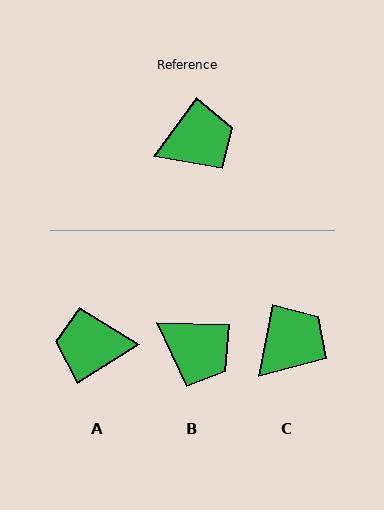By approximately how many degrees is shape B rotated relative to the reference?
Approximately 54 degrees clockwise.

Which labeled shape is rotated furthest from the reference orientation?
A, about 159 degrees away.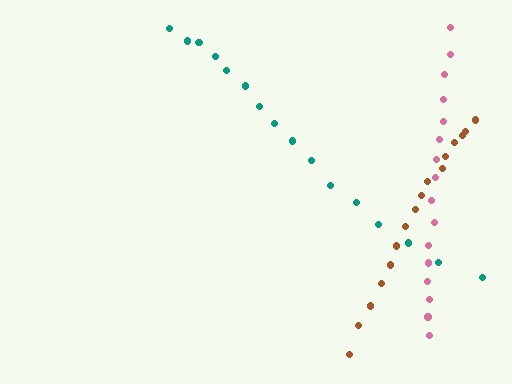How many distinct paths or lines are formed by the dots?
There are 3 distinct paths.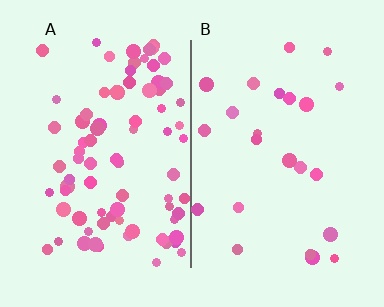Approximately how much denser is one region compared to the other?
Approximately 3.5× — region A over region B.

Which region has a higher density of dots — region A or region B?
A (the left).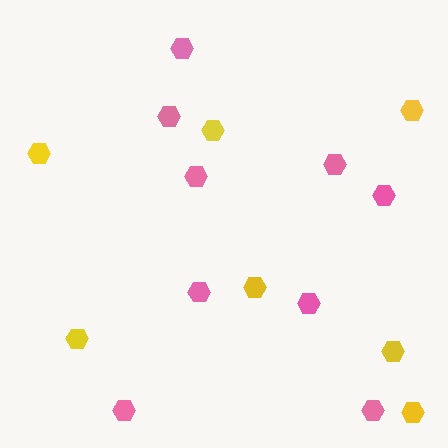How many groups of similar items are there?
There are 2 groups: one group of pink hexagons (9) and one group of yellow hexagons (7).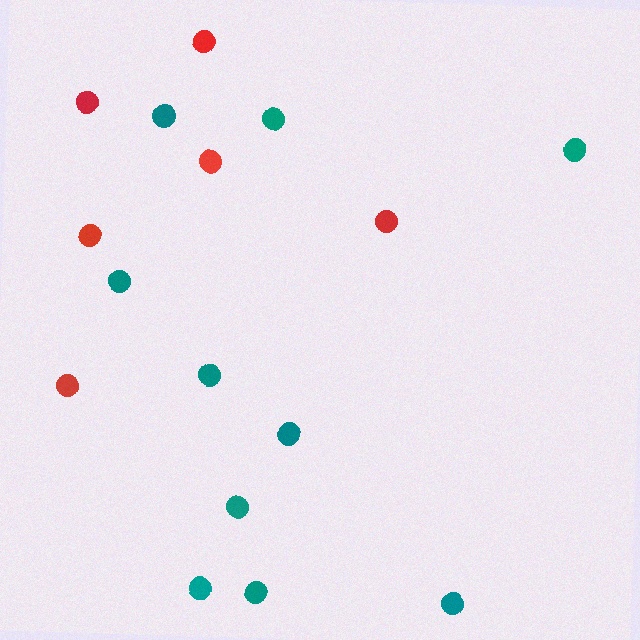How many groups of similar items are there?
There are 2 groups: one group of red circles (6) and one group of teal circles (10).